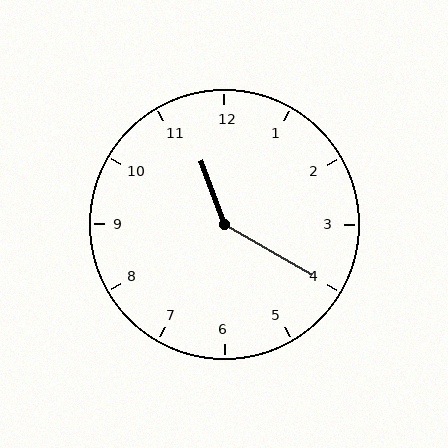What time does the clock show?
11:20.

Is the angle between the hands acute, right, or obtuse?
It is obtuse.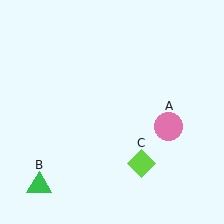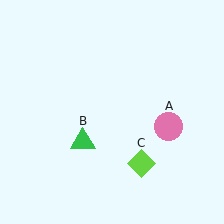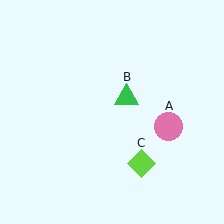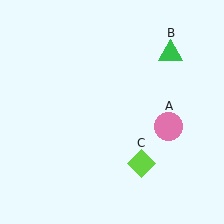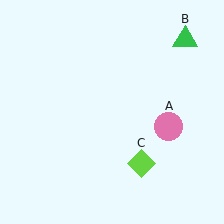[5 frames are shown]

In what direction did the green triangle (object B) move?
The green triangle (object B) moved up and to the right.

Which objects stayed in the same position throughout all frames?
Pink circle (object A) and lime diamond (object C) remained stationary.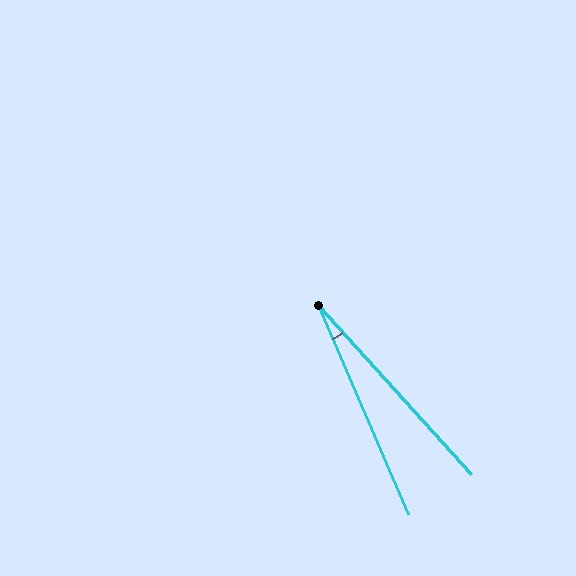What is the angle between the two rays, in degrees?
Approximately 19 degrees.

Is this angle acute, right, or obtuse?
It is acute.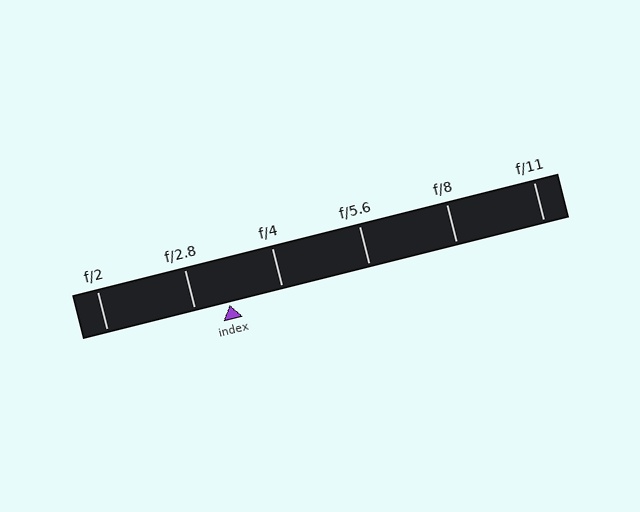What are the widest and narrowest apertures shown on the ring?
The widest aperture shown is f/2 and the narrowest is f/11.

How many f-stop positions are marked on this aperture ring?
There are 6 f-stop positions marked.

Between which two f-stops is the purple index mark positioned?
The index mark is between f/2.8 and f/4.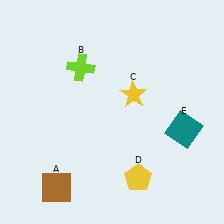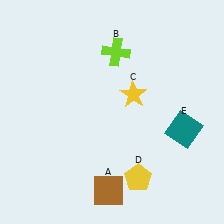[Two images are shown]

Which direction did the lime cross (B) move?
The lime cross (B) moved right.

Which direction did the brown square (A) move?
The brown square (A) moved right.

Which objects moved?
The objects that moved are: the brown square (A), the lime cross (B).